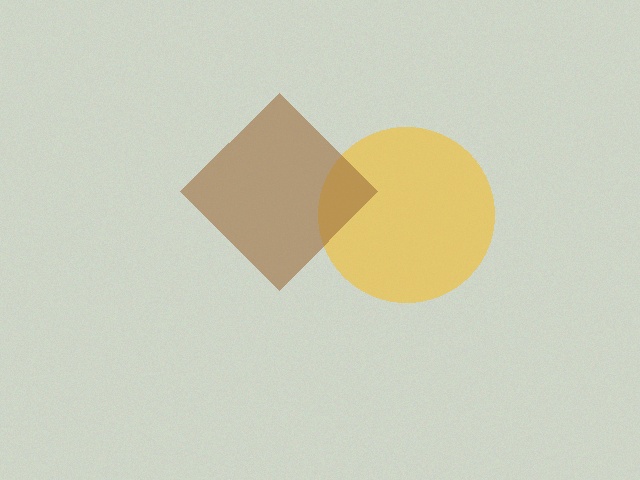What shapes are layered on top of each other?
The layered shapes are: a yellow circle, a brown diamond.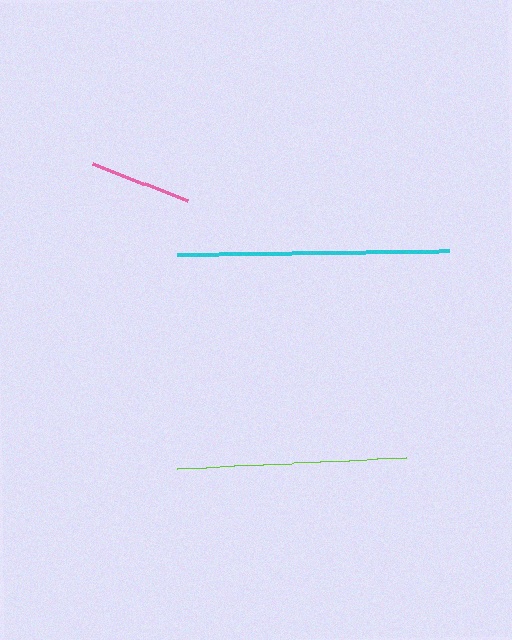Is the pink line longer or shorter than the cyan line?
The cyan line is longer than the pink line.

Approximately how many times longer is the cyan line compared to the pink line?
The cyan line is approximately 2.7 times the length of the pink line.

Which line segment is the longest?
The cyan line is the longest at approximately 272 pixels.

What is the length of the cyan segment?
The cyan segment is approximately 272 pixels long.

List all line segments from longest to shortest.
From longest to shortest: cyan, lime, pink.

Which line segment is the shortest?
The pink line is the shortest at approximately 102 pixels.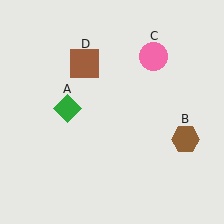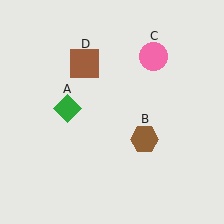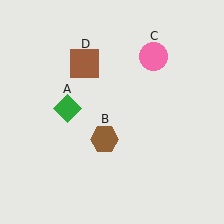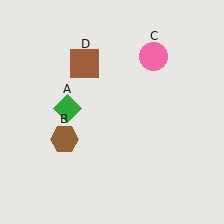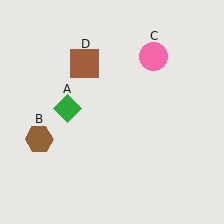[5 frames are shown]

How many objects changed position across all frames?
1 object changed position: brown hexagon (object B).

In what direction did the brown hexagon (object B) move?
The brown hexagon (object B) moved left.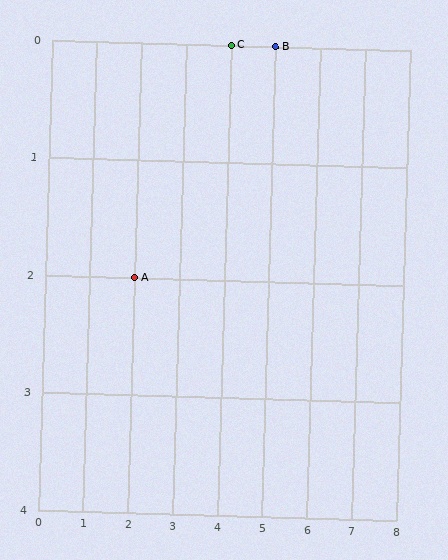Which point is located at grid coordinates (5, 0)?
Point B is at (5, 0).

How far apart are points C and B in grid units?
Points C and B are 1 column apart.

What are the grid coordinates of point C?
Point C is at grid coordinates (4, 0).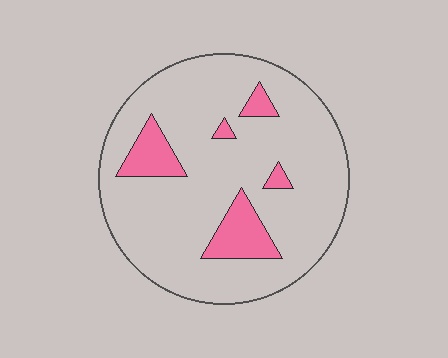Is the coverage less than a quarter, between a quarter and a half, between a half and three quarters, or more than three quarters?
Less than a quarter.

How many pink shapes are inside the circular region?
5.